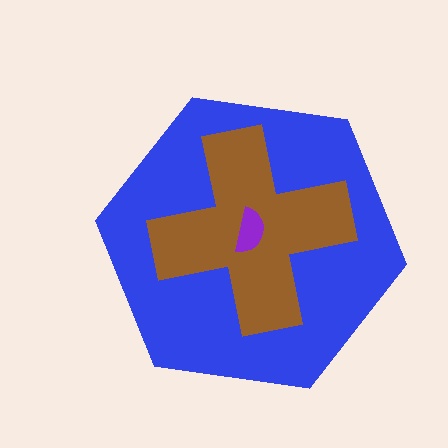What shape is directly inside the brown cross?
The purple semicircle.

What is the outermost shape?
The blue hexagon.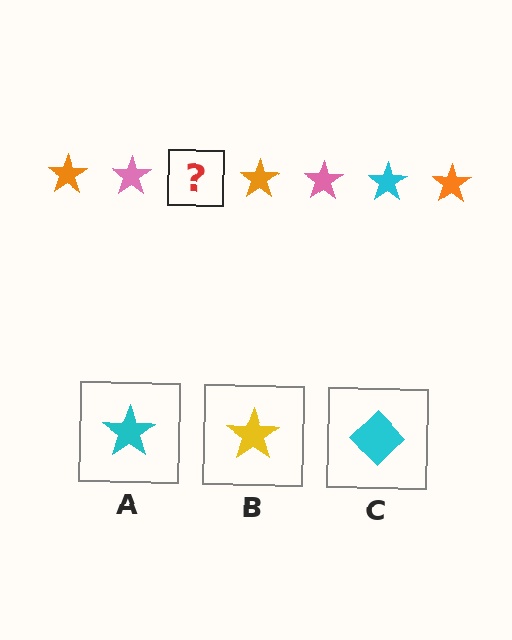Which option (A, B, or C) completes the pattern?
A.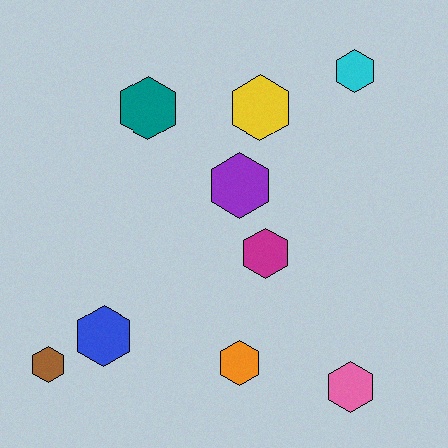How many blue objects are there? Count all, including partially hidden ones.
There is 1 blue object.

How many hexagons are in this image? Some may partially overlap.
There are 9 hexagons.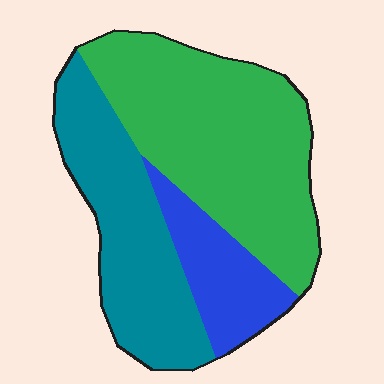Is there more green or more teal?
Green.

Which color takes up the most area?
Green, at roughly 50%.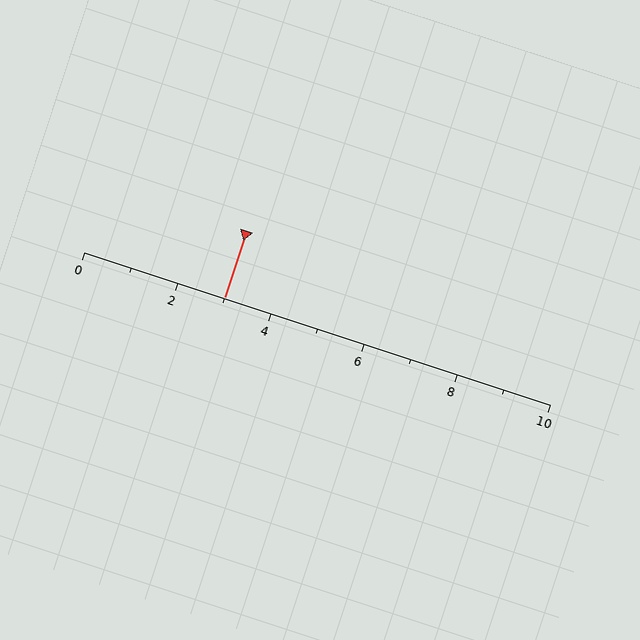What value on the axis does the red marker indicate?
The marker indicates approximately 3.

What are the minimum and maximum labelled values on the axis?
The axis runs from 0 to 10.